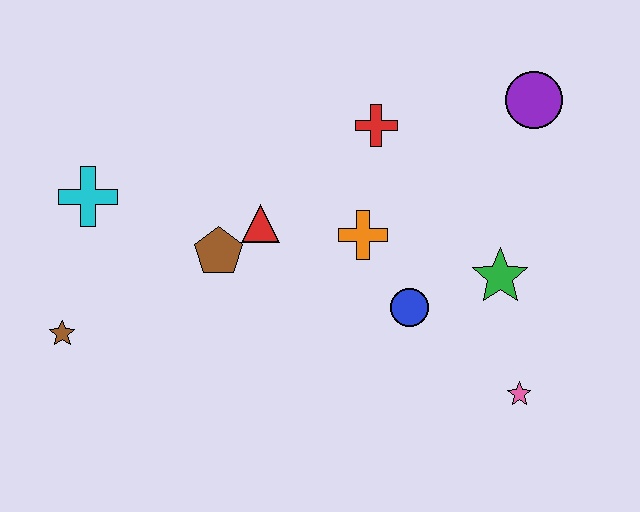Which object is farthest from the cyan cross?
The pink star is farthest from the cyan cross.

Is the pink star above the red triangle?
No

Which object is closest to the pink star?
The green star is closest to the pink star.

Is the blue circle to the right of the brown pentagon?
Yes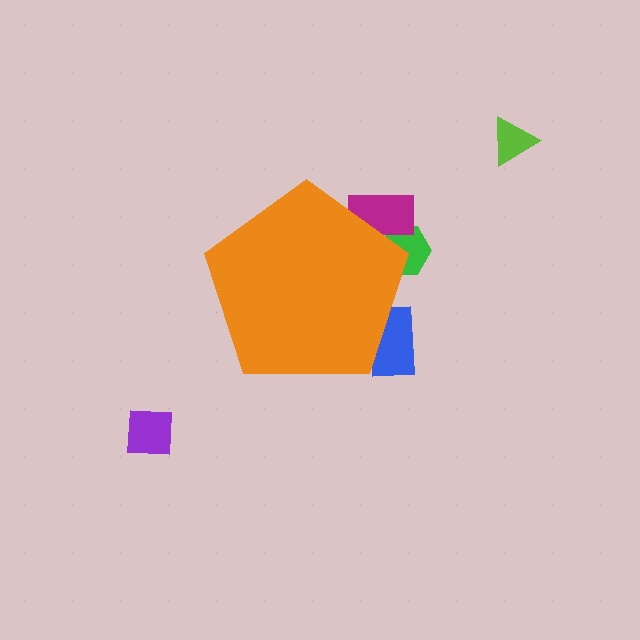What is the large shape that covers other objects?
An orange pentagon.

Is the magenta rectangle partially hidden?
Yes, the magenta rectangle is partially hidden behind the orange pentagon.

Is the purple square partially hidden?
No, the purple square is fully visible.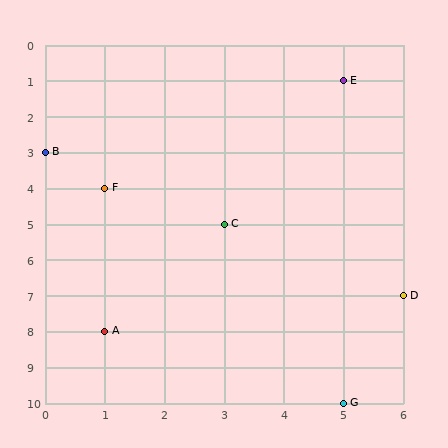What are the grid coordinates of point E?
Point E is at grid coordinates (5, 1).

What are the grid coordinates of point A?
Point A is at grid coordinates (1, 8).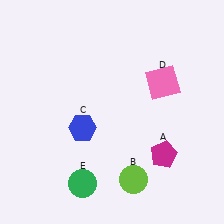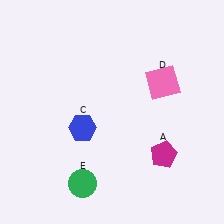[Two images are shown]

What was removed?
The lime circle (B) was removed in Image 2.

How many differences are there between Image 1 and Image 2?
There is 1 difference between the two images.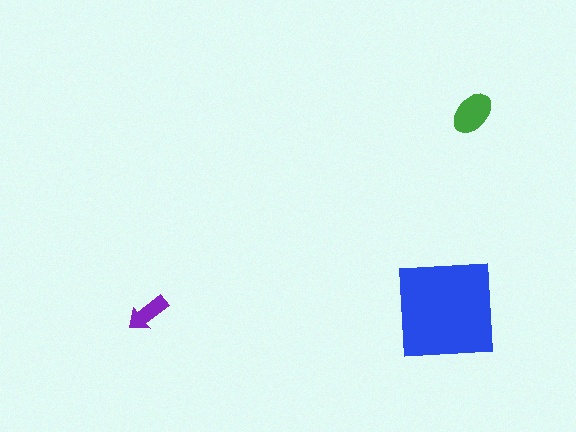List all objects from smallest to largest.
The purple arrow, the green ellipse, the blue square.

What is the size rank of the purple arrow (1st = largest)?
3rd.